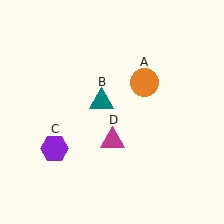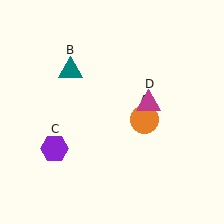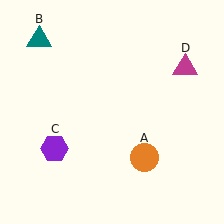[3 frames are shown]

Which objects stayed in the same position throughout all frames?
Purple hexagon (object C) remained stationary.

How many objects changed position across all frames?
3 objects changed position: orange circle (object A), teal triangle (object B), magenta triangle (object D).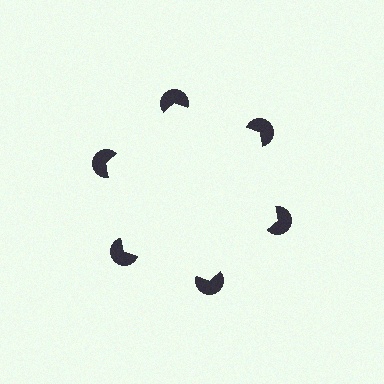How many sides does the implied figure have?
6 sides.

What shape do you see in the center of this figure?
An illusory hexagon — its edges are inferred from the aligned wedge cuts in the pac-man discs, not physically drawn.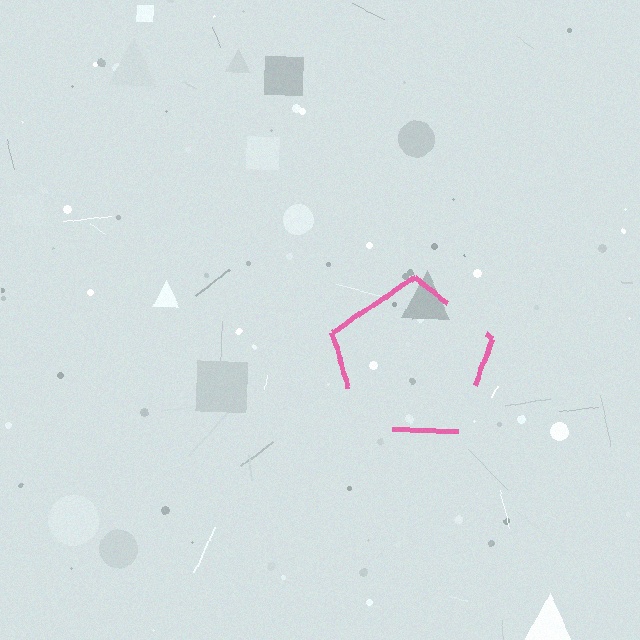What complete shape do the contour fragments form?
The contour fragments form a pentagon.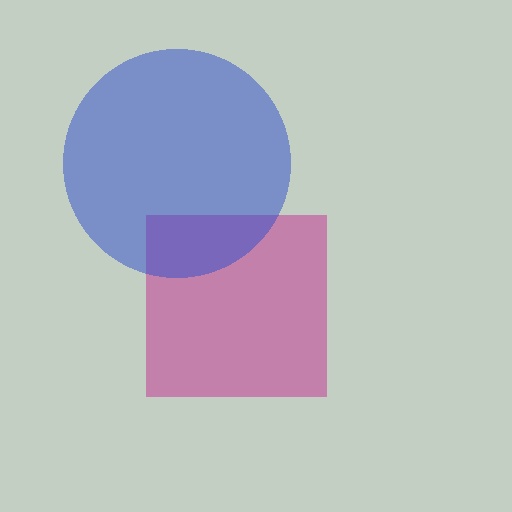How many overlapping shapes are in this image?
There are 2 overlapping shapes in the image.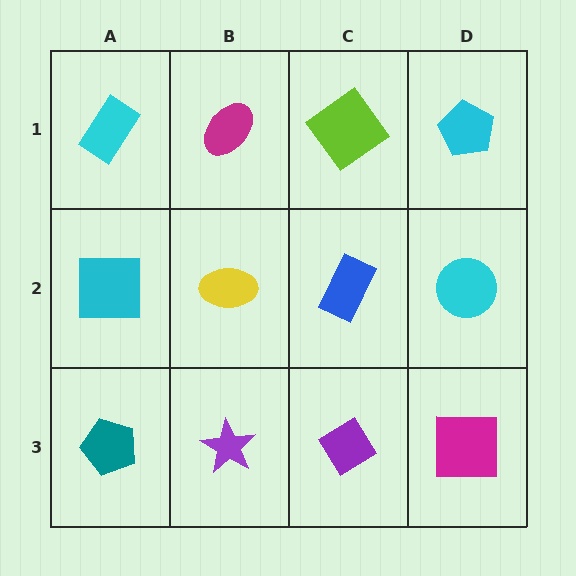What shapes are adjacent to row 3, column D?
A cyan circle (row 2, column D), a purple diamond (row 3, column C).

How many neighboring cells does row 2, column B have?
4.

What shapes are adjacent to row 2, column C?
A lime diamond (row 1, column C), a purple diamond (row 3, column C), a yellow ellipse (row 2, column B), a cyan circle (row 2, column D).